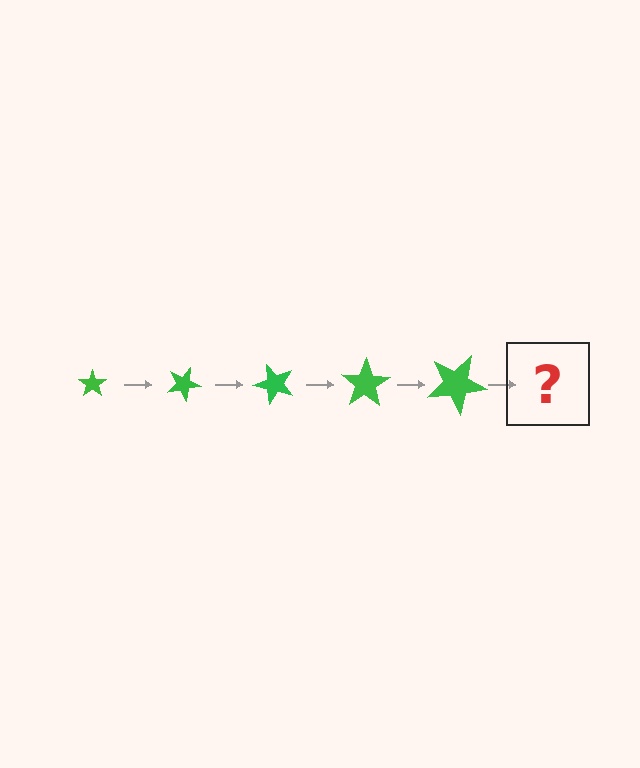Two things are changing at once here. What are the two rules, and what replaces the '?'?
The two rules are that the star grows larger each step and it rotates 25 degrees each step. The '?' should be a star, larger than the previous one and rotated 125 degrees from the start.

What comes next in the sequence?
The next element should be a star, larger than the previous one and rotated 125 degrees from the start.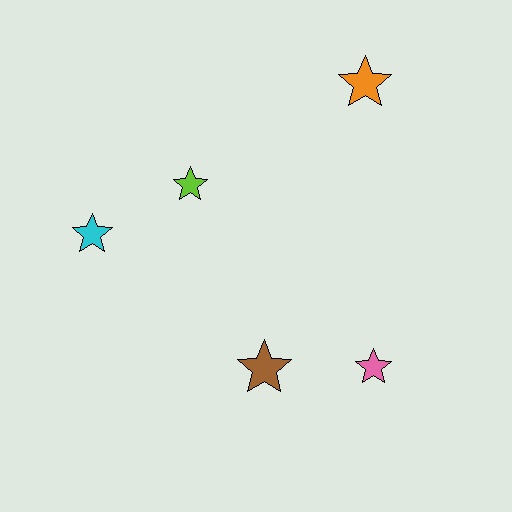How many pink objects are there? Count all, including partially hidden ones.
There is 1 pink object.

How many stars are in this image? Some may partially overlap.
There are 5 stars.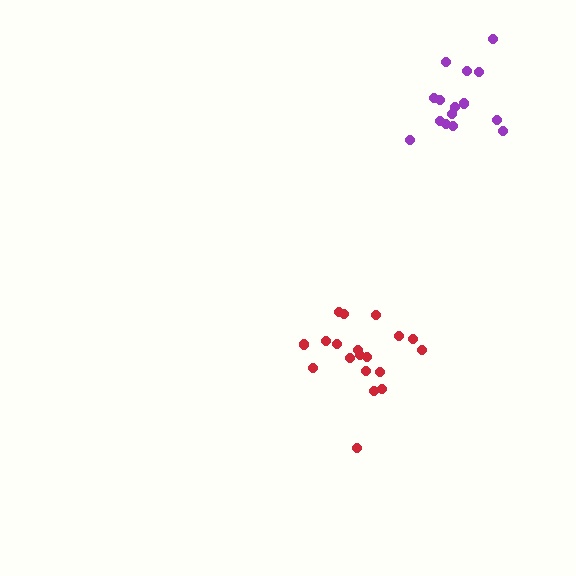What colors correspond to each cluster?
The clusters are colored: purple, red.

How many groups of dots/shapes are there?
There are 2 groups.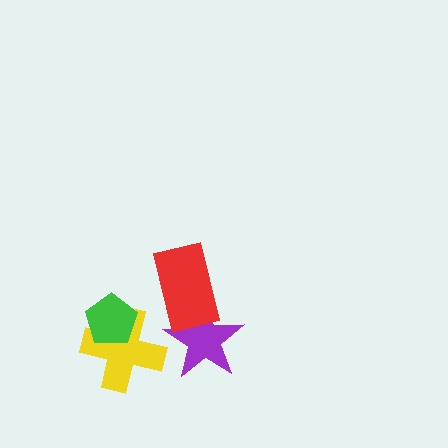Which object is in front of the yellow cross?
The green pentagon is in front of the yellow cross.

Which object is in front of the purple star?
The red rectangle is in front of the purple star.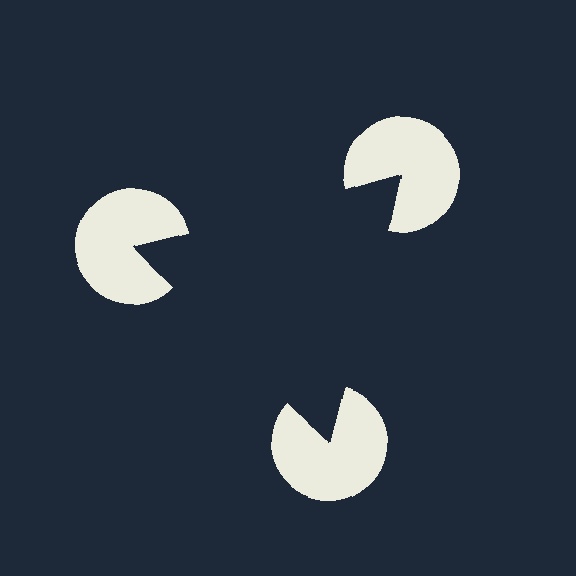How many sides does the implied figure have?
3 sides.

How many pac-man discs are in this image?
There are 3 — one at each vertex of the illusory triangle.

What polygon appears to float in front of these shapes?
An illusory triangle — its edges are inferred from the aligned wedge cuts in the pac-man discs, not physically drawn.